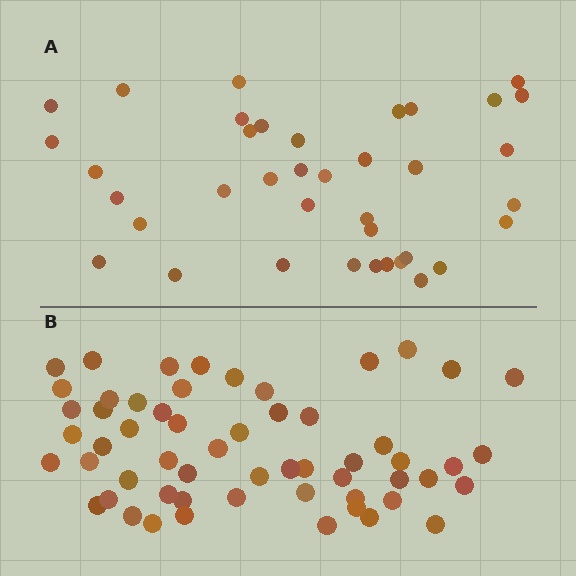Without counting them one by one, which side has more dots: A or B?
Region B (the bottom region) has more dots.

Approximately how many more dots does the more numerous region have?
Region B has approximately 20 more dots than region A.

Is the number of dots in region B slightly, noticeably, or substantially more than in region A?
Region B has substantially more. The ratio is roughly 1.5 to 1.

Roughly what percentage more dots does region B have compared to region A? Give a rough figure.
About 50% more.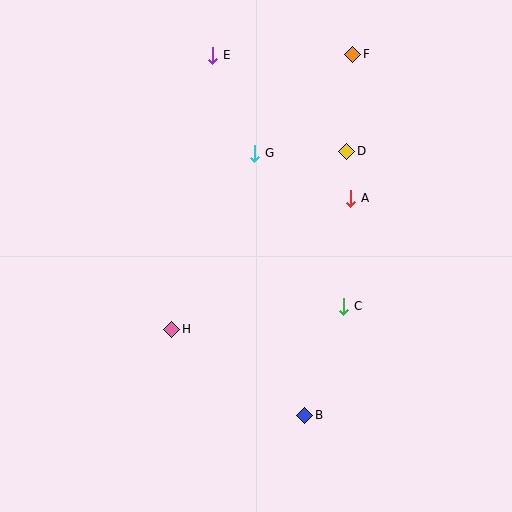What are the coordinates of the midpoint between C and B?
The midpoint between C and B is at (324, 361).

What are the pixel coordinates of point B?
Point B is at (305, 415).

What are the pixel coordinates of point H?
Point H is at (172, 329).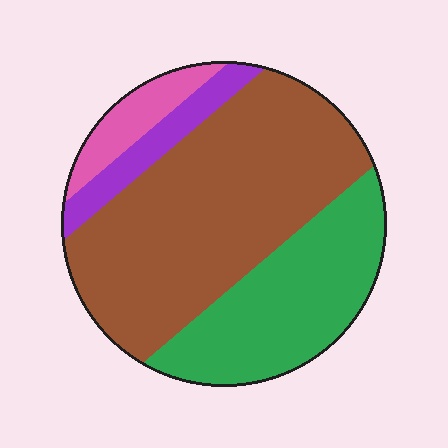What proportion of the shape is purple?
Purple takes up about one tenth (1/10) of the shape.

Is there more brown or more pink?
Brown.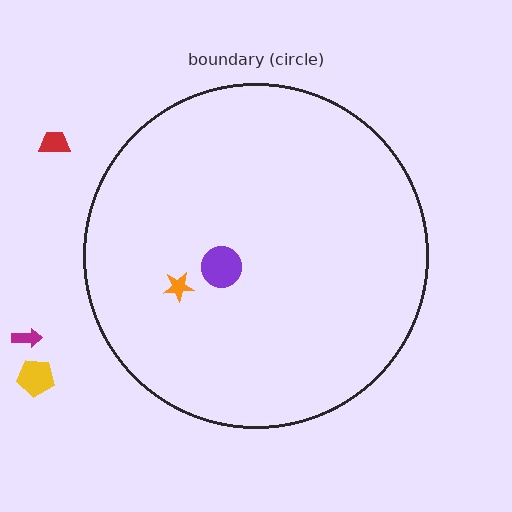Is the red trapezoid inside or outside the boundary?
Outside.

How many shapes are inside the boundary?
2 inside, 3 outside.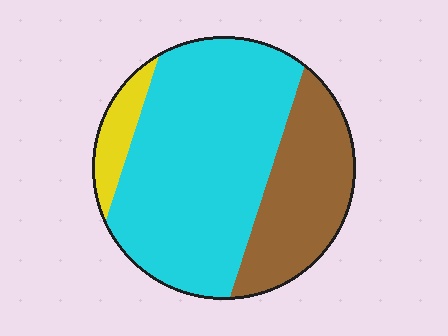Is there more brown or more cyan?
Cyan.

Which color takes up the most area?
Cyan, at roughly 65%.